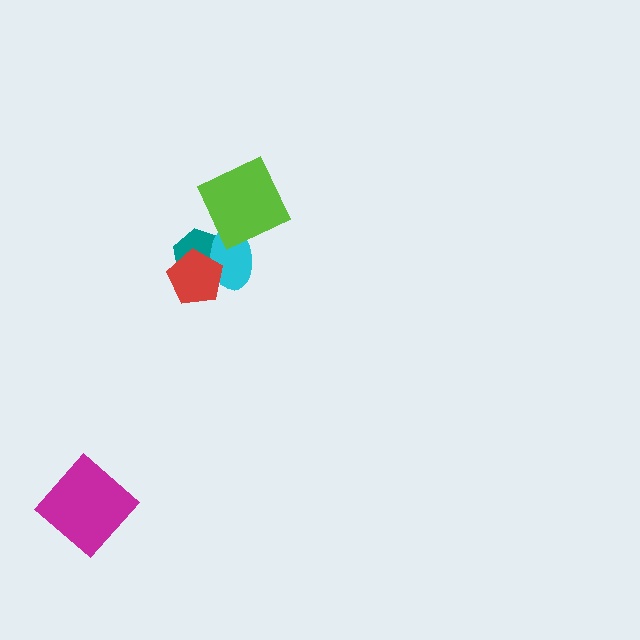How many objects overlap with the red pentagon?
2 objects overlap with the red pentagon.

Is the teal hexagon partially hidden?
Yes, it is partially covered by another shape.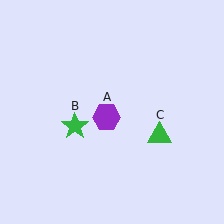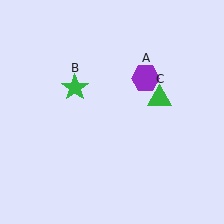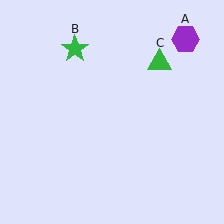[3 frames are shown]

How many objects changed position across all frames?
3 objects changed position: purple hexagon (object A), green star (object B), green triangle (object C).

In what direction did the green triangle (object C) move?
The green triangle (object C) moved up.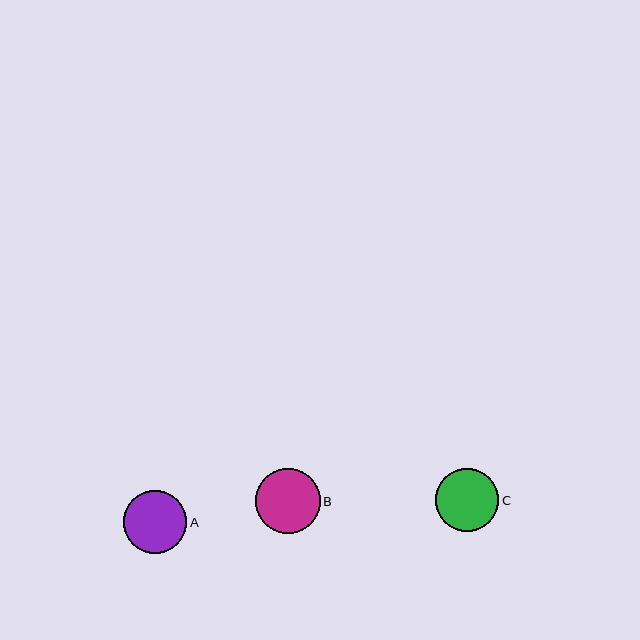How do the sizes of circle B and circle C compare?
Circle B and circle C are approximately the same size.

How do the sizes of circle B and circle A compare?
Circle B and circle A are approximately the same size.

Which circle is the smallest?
Circle C is the smallest with a size of approximately 63 pixels.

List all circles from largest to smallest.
From largest to smallest: B, A, C.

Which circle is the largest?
Circle B is the largest with a size of approximately 65 pixels.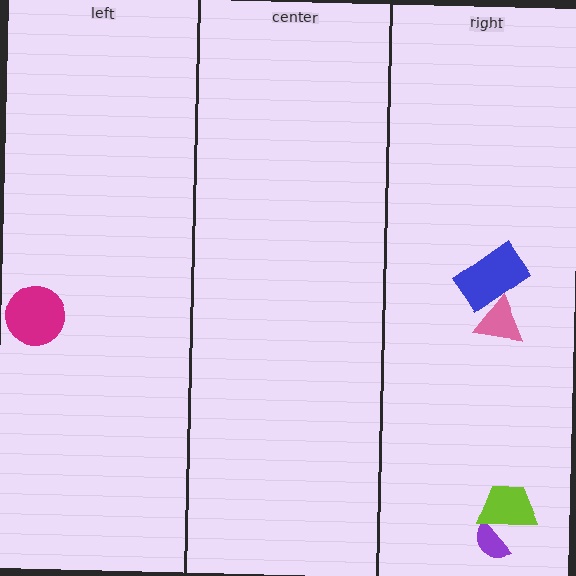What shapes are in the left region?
The magenta circle.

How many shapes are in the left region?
1.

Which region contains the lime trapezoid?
The right region.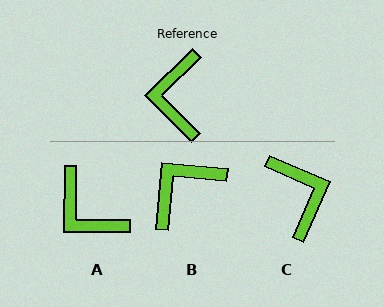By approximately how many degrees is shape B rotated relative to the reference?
Approximately 50 degrees clockwise.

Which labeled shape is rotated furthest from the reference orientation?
C, about 158 degrees away.